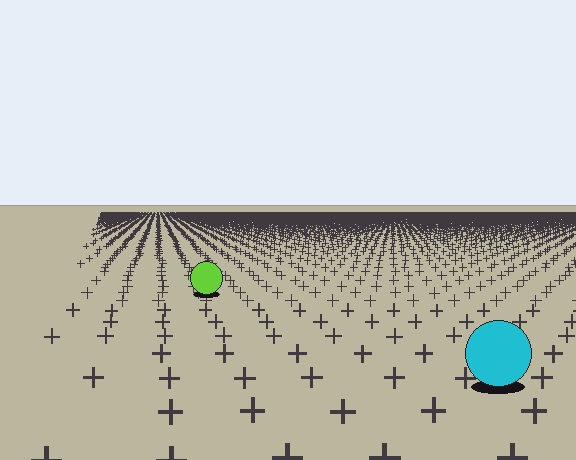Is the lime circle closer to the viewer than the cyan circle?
No. The cyan circle is closer — you can tell from the texture gradient: the ground texture is coarser near it.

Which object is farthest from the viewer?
The lime circle is farthest from the viewer. It appears smaller and the ground texture around it is denser.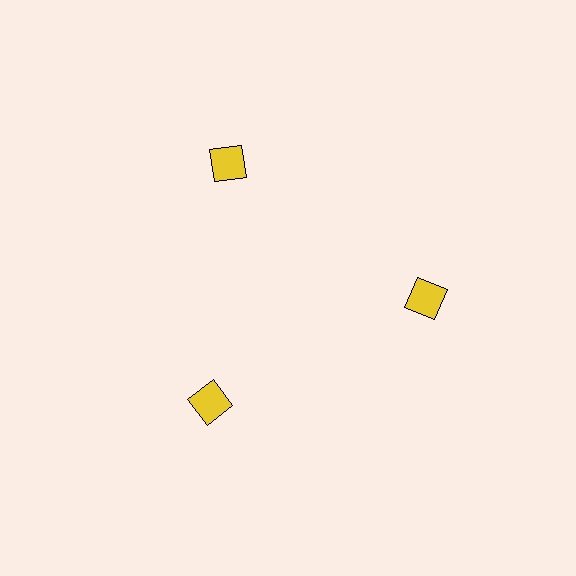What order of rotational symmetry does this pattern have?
This pattern has 3-fold rotational symmetry.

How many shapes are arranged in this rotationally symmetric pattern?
There are 3 shapes, arranged in 3 groups of 1.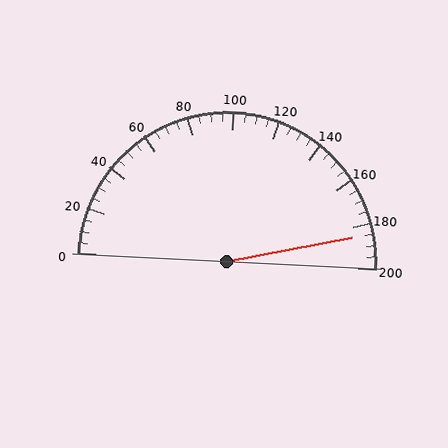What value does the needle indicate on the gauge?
The needle indicates approximately 185.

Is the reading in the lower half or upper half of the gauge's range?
The reading is in the upper half of the range (0 to 200).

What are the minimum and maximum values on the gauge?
The gauge ranges from 0 to 200.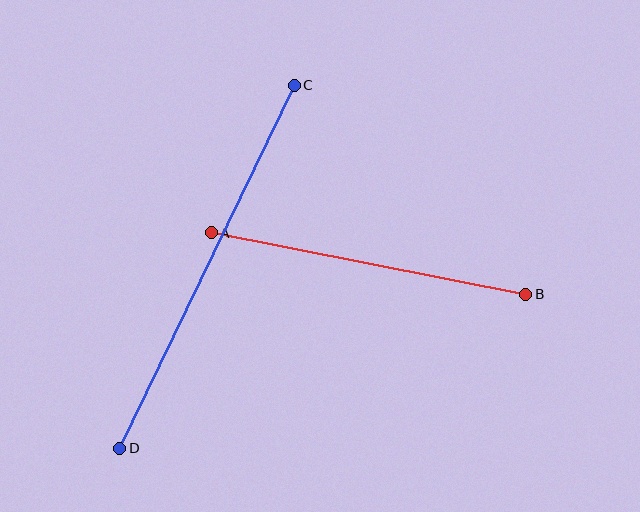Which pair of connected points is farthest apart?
Points C and D are farthest apart.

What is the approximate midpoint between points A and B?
The midpoint is at approximately (368, 264) pixels.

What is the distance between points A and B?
The distance is approximately 321 pixels.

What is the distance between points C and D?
The distance is approximately 403 pixels.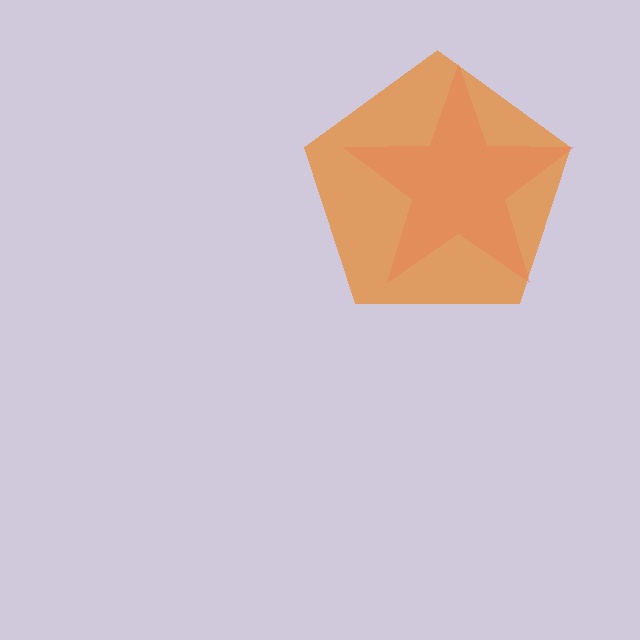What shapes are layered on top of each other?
The layered shapes are: a pink star, an orange pentagon.